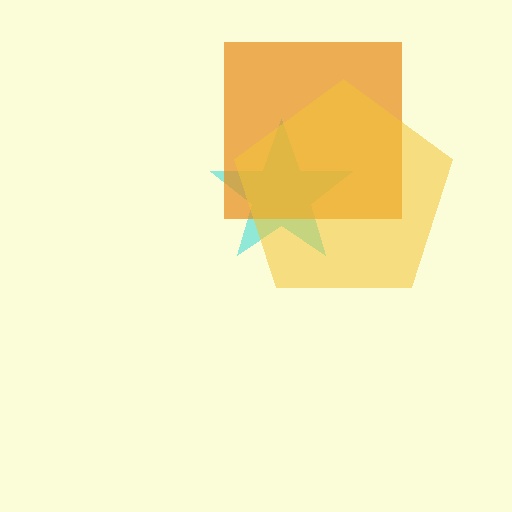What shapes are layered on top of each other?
The layered shapes are: a cyan star, an orange square, a yellow pentagon.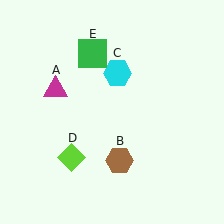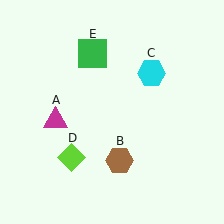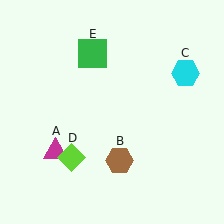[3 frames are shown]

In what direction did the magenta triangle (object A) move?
The magenta triangle (object A) moved down.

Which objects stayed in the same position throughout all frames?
Brown hexagon (object B) and lime diamond (object D) and green square (object E) remained stationary.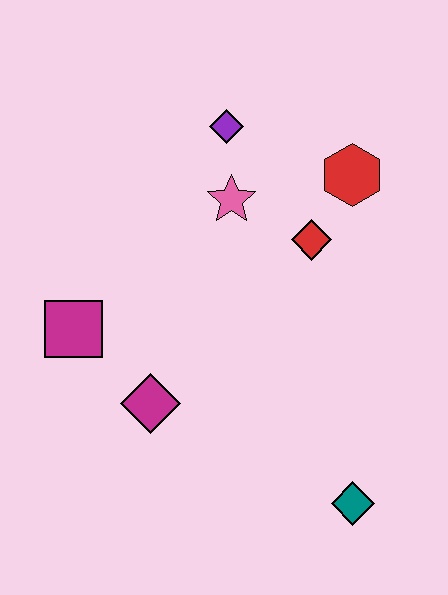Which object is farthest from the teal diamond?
The purple diamond is farthest from the teal diamond.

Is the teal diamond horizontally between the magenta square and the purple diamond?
No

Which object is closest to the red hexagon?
The red diamond is closest to the red hexagon.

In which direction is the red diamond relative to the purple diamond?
The red diamond is below the purple diamond.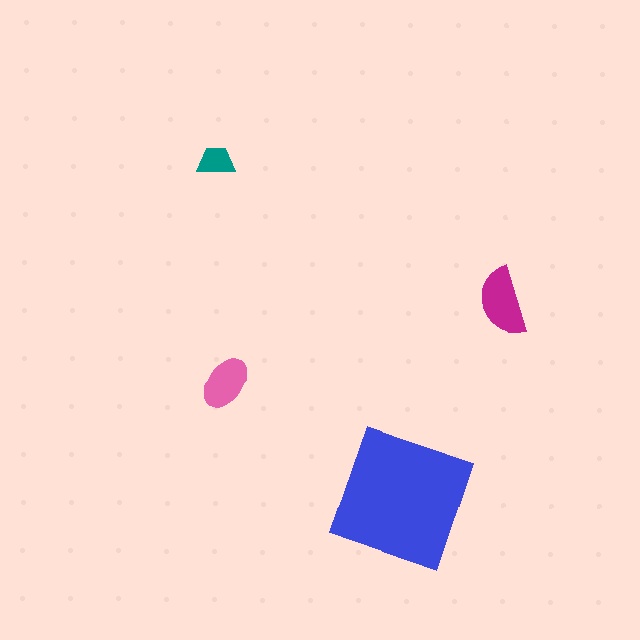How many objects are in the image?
There are 4 objects in the image.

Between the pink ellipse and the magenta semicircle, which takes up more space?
The magenta semicircle.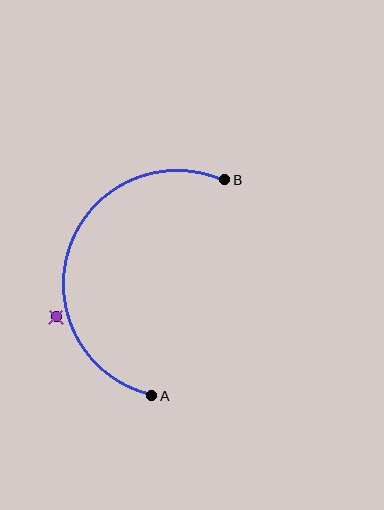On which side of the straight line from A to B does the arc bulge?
The arc bulges to the left of the straight line connecting A and B.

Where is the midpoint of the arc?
The arc midpoint is the point on the curve farthest from the straight line joining A and B. It sits to the left of that line.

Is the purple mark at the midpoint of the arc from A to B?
No — the purple mark does not lie on the arc at all. It sits slightly outside the curve.